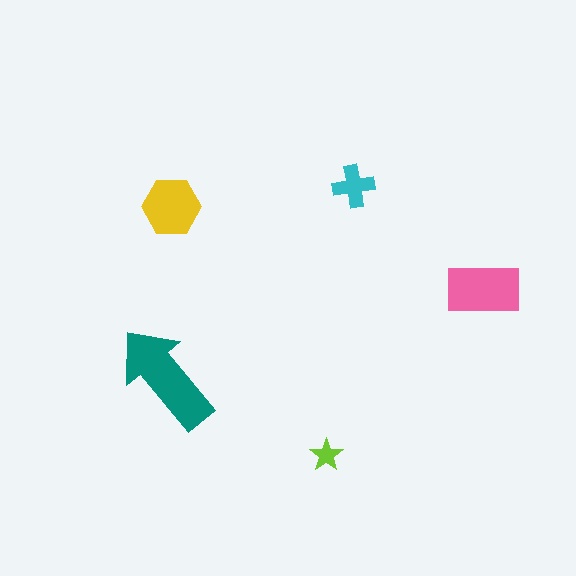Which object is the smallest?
The lime star.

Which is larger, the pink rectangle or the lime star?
The pink rectangle.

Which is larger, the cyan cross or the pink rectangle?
The pink rectangle.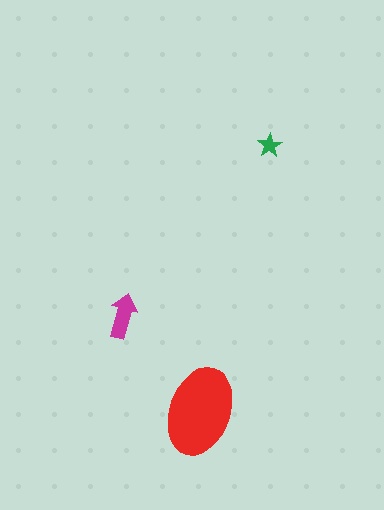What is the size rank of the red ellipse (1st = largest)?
1st.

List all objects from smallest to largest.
The green star, the magenta arrow, the red ellipse.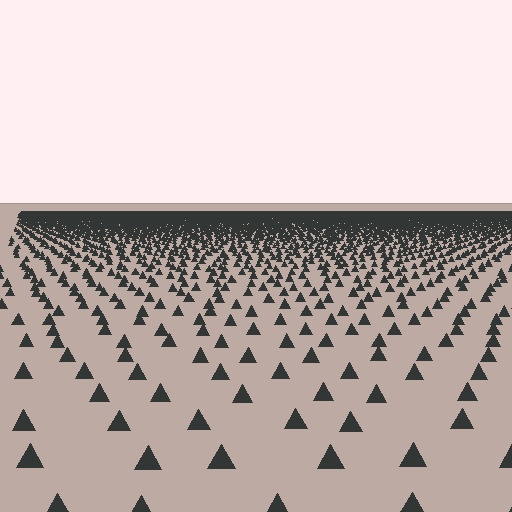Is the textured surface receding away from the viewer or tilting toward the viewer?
The surface is receding away from the viewer. Texture elements get smaller and denser toward the top.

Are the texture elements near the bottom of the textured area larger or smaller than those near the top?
Larger. Near the bottom, elements are closer to the viewer and appear at a bigger on-screen size.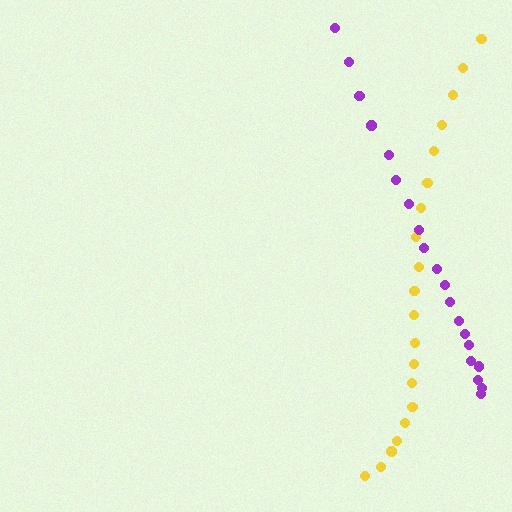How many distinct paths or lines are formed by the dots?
There are 2 distinct paths.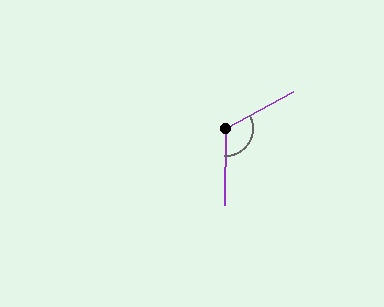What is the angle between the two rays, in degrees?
Approximately 120 degrees.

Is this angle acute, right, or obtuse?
It is obtuse.